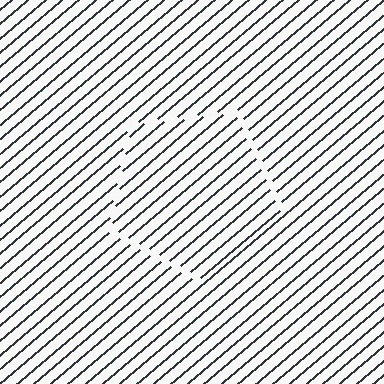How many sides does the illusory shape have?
5 sides — the line-ends trace a pentagon.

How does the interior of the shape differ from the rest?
The interior of the shape contains the same grating, shifted by half a period — the contour is defined by the phase discontinuity where line-ends from the inner and outer gratings abut.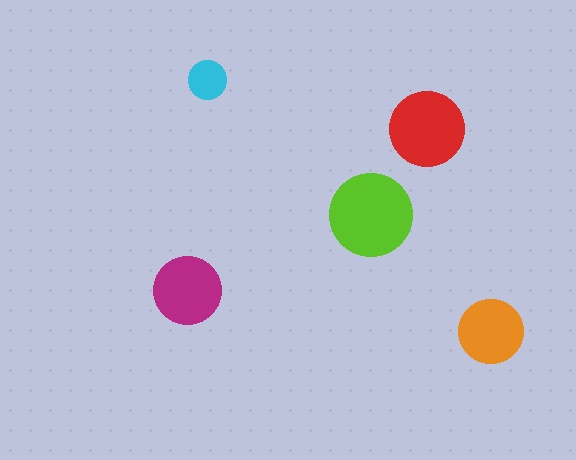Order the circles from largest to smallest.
the lime one, the red one, the magenta one, the orange one, the cyan one.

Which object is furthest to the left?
The magenta circle is leftmost.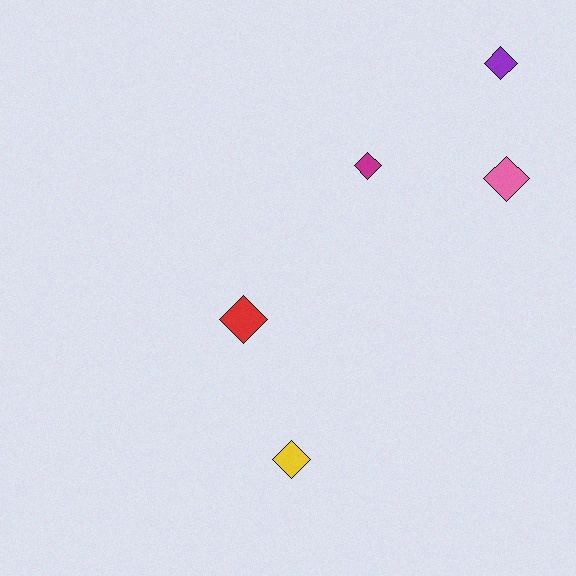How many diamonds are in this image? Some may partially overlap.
There are 5 diamonds.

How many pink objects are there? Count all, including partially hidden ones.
There is 1 pink object.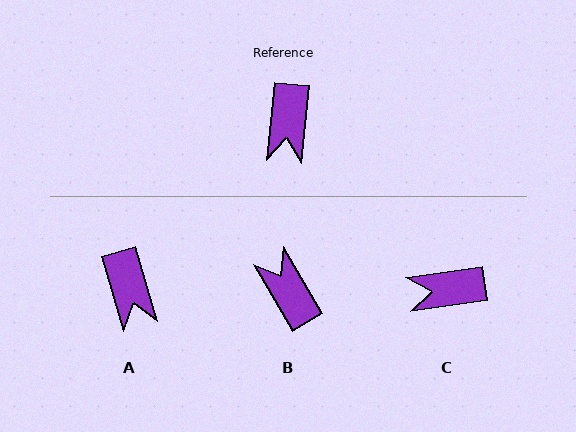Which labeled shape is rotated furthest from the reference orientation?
B, about 144 degrees away.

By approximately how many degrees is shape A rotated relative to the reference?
Approximately 22 degrees counter-clockwise.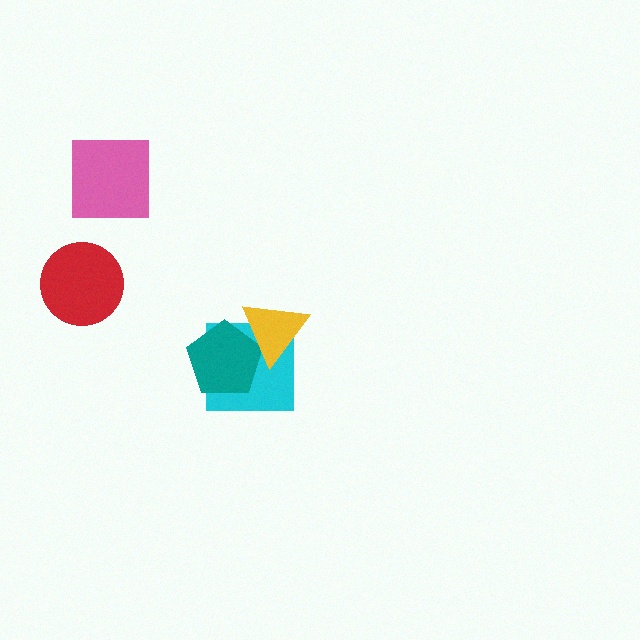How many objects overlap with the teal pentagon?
2 objects overlap with the teal pentagon.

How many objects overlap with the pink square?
0 objects overlap with the pink square.